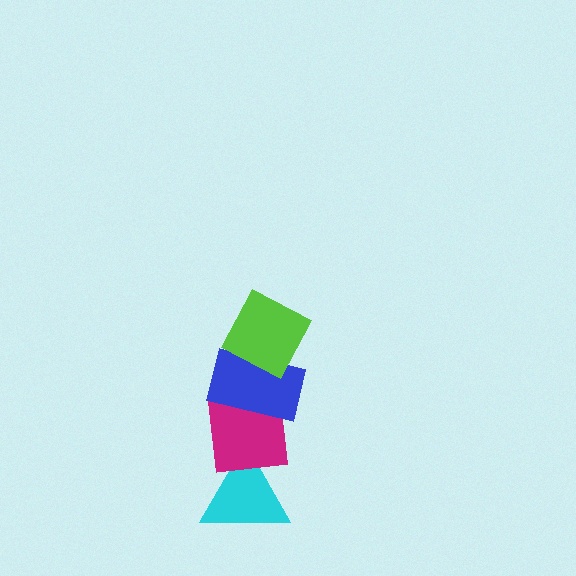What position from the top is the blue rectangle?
The blue rectangle is 2nd from the top.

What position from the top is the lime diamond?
The lime diamond is 1st from the top.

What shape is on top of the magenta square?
The blue rectangle is on top of the magenta square.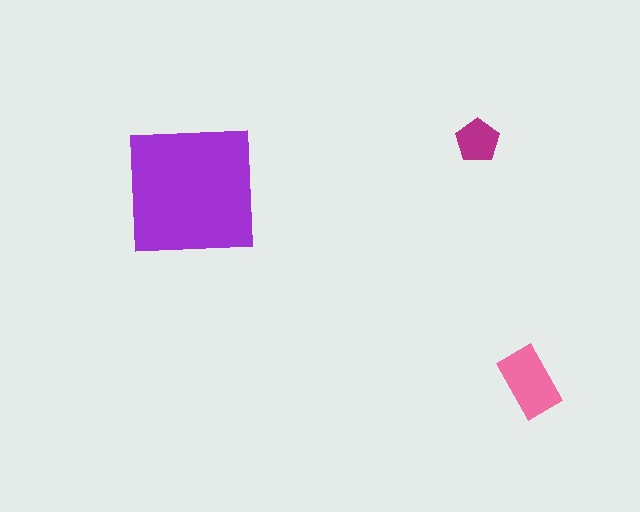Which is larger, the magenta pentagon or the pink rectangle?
The pink rectangle.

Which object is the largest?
The purple square.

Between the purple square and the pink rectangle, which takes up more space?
The purple square.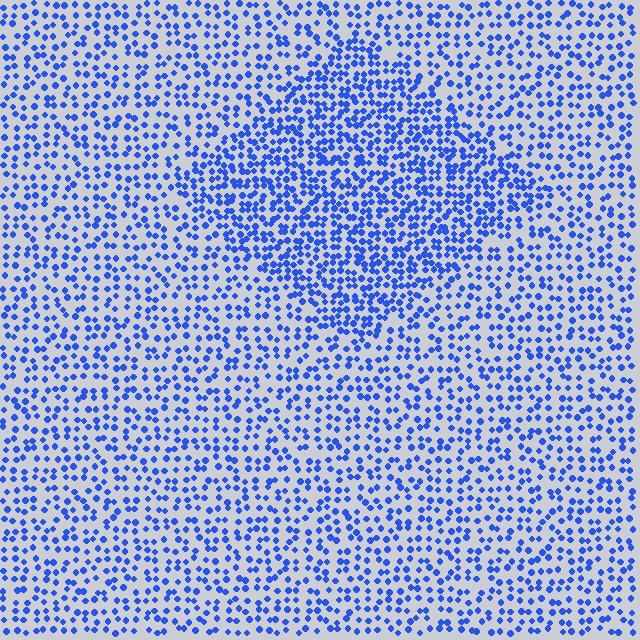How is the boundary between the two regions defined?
The boundary is defined by a change in element density (approximately 1.7x ratio). All elements are the same color, size, and shape.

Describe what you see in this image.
The image contains small blue elements arranged at two different densities. A diamond-shaped region is visible where the elements are more densely packed than the surrounding area.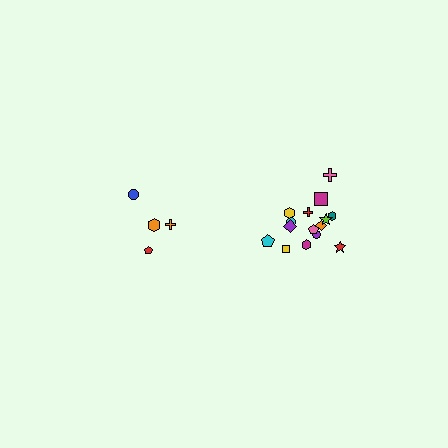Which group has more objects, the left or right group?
The right group.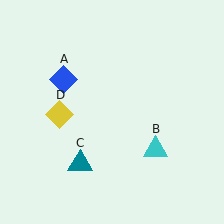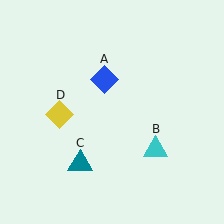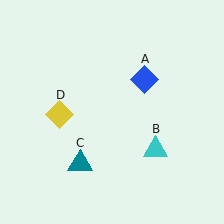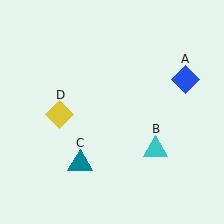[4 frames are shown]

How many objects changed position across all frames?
1 object changed position: blue diamond (object A).